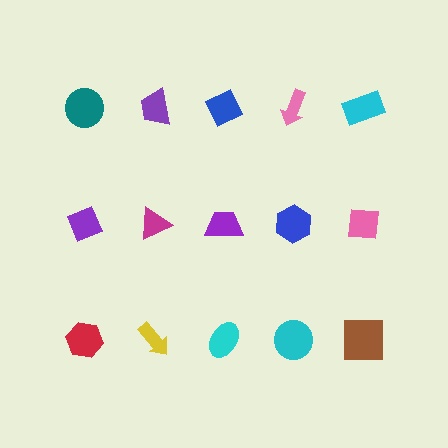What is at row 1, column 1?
A teal circle.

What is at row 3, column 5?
A brown square.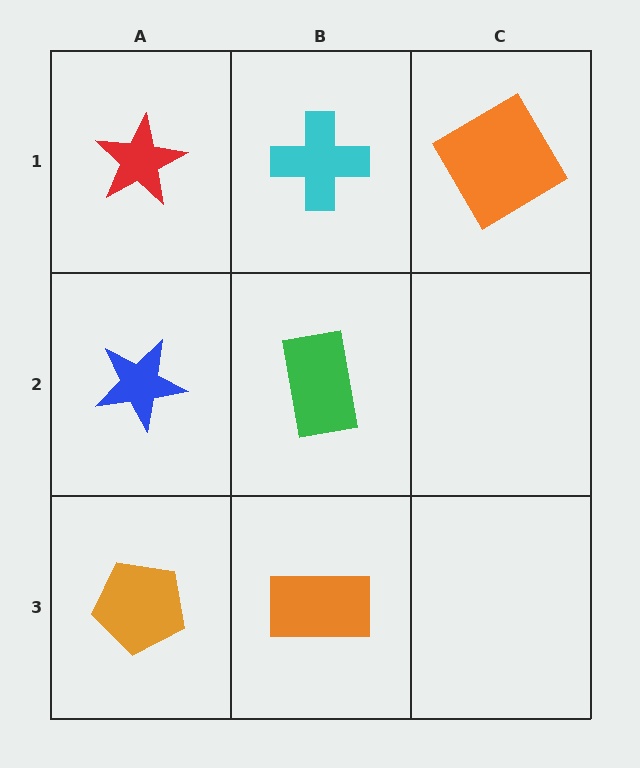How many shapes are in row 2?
2 shapes.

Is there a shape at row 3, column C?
No, that cell is empty.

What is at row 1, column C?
An orange diamond.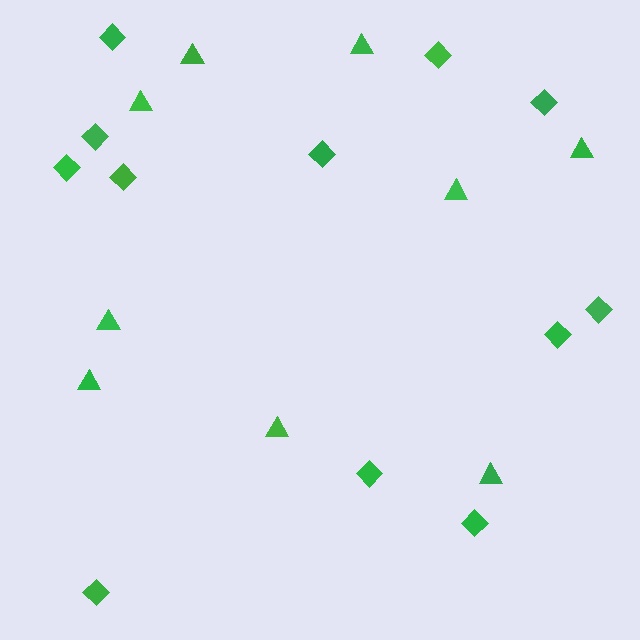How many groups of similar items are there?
There are 2 groups: one group of diamonds (12) and one group of triangles (9).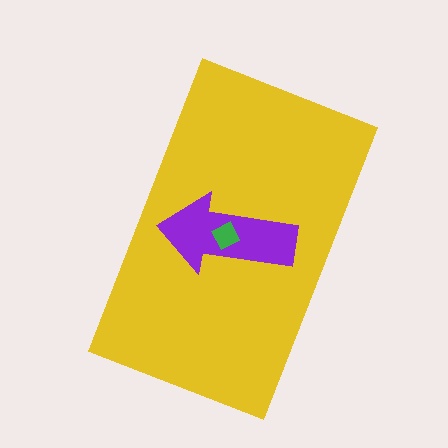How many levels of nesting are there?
3.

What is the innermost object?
The green square.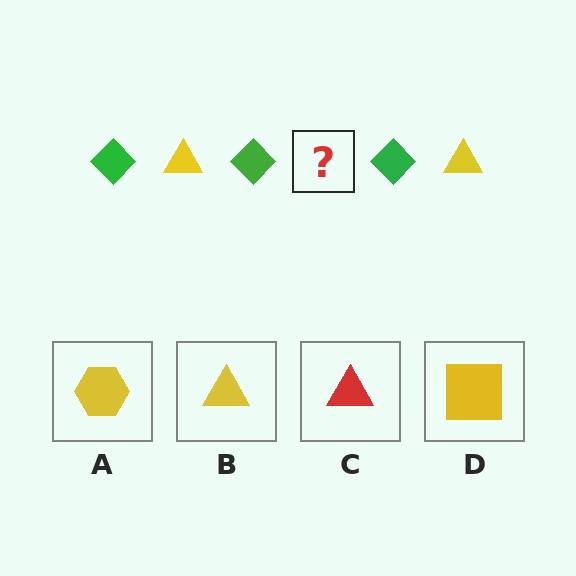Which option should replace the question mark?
Option B.